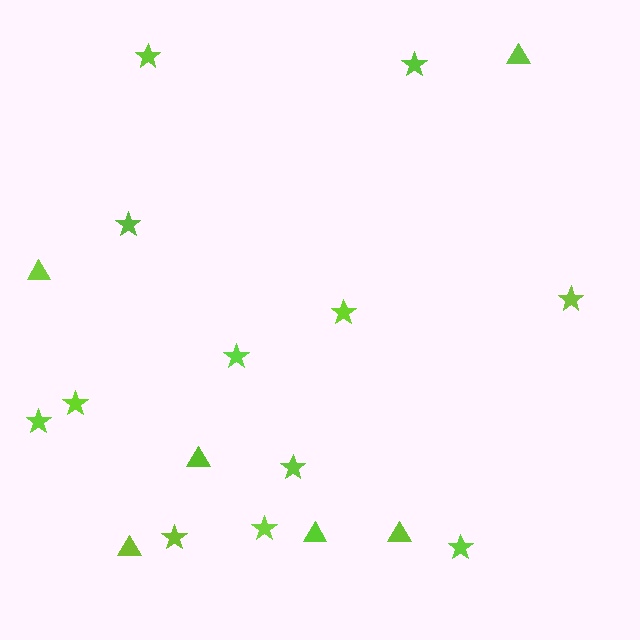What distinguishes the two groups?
There are 2 groups: one group of triangles (6) and one group of stars (12).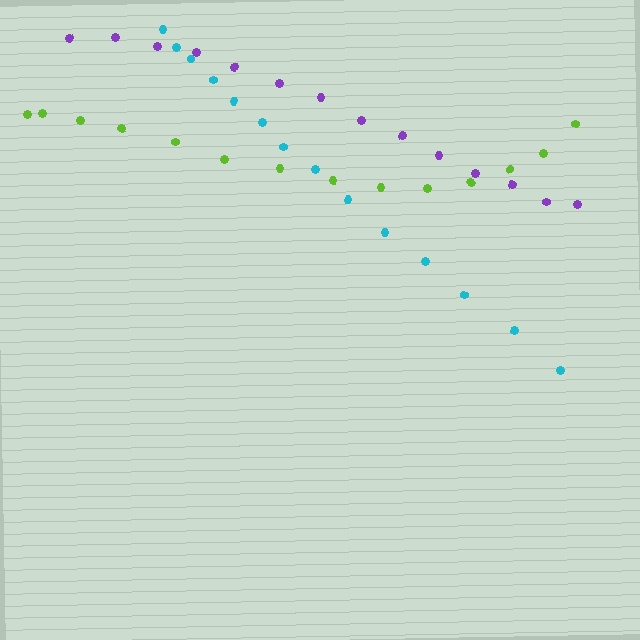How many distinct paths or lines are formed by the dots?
There are 3 distinct paths.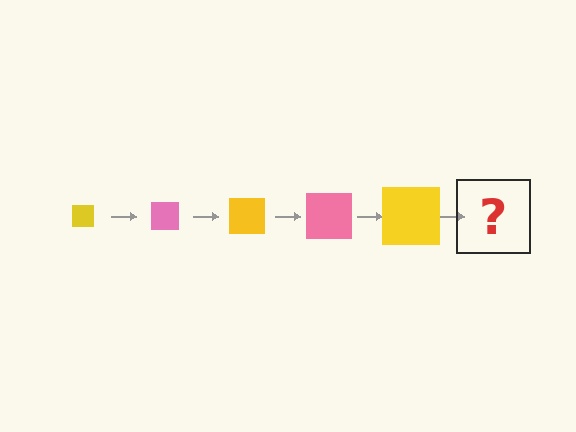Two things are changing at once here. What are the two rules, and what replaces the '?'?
The two rules are that the square grows larger each step and the color cycles through yellow and pink. The '?' should be a pink square, larger than the previous one.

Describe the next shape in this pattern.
It should be a pink square, larger than the previous one.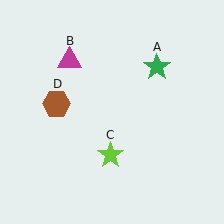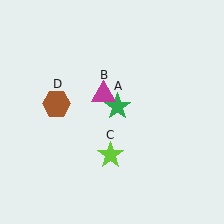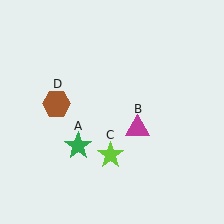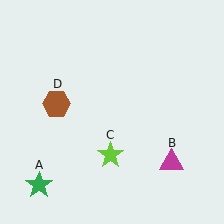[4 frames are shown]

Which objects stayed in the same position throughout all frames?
Lime star (object C) and brown hexagon (object D) remained stationary.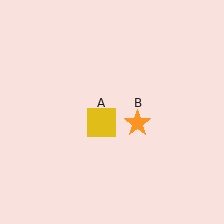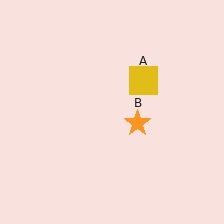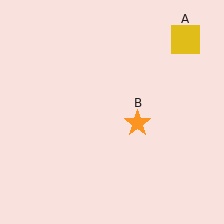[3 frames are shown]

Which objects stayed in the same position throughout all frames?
Orange star (object B) remained stationary.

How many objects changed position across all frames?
1 object changed position: yellow square (object A).